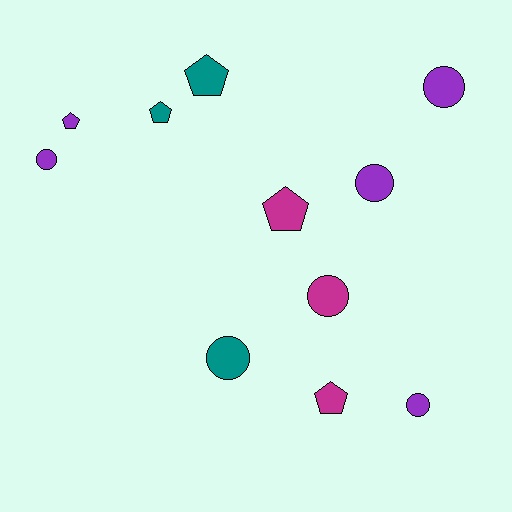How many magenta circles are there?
There is 1 magenta circle.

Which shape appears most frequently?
Circle, with 6 objects.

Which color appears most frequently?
Purple, with 5 objects.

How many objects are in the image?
There are 11 objects.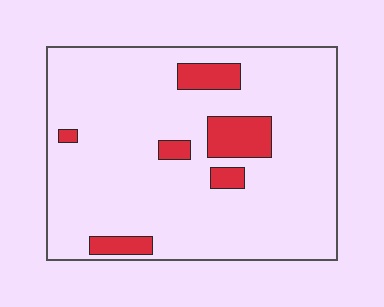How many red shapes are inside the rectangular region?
6.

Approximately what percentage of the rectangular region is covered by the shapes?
Approximately 10%.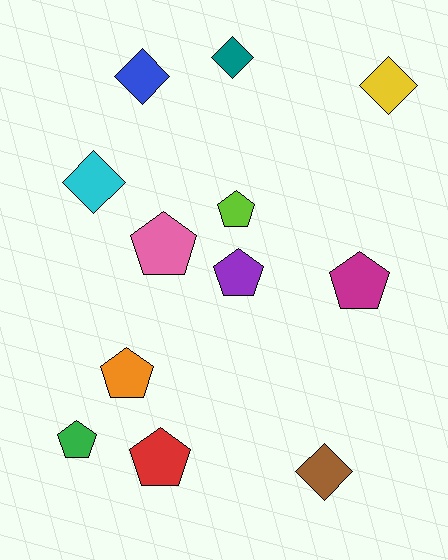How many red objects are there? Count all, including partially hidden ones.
There is 1 red object.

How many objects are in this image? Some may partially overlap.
There are 12 objects.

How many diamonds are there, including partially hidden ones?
There are 5 diamonds.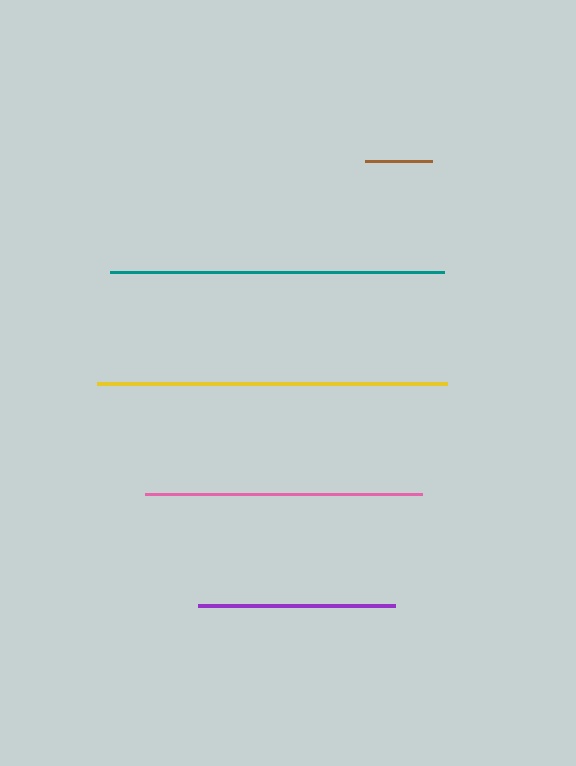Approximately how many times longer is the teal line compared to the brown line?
The teal line is approximately 5.0 times the length of the brown line.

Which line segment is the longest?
The yellow line is the longest at approximately 350 pixels.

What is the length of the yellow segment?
The yellow segment is approximately 350 pixels long.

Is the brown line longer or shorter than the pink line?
The pink line is longer than the brown line.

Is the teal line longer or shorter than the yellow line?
The yellow line is longer than the teal line.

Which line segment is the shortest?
The brown line is the shortest at approximately 67 pixels.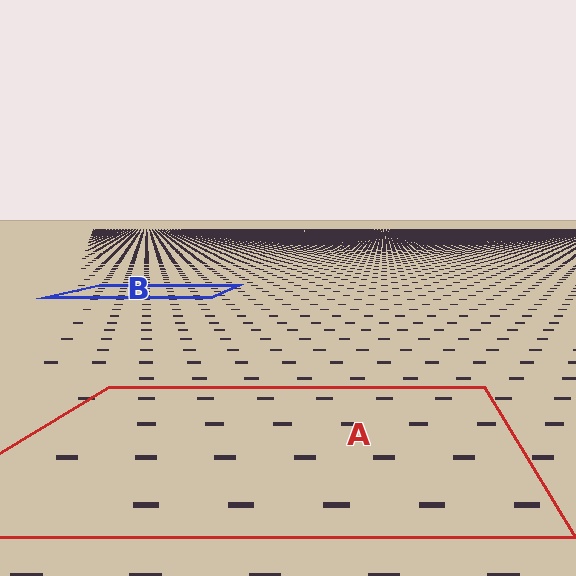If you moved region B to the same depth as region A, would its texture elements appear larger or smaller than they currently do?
They would appear larger. At a closer depth, the same texture elements are projected at a bigger on-screen size.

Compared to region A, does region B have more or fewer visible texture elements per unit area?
Region B has more texture elements per unit area — they are packed more densely because it is farther away.